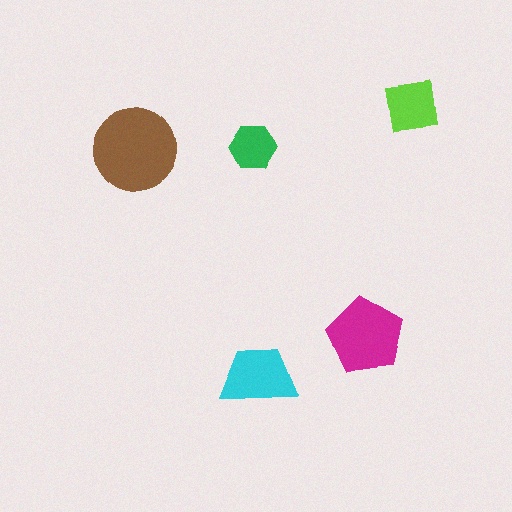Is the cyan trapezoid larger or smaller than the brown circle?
Smaller.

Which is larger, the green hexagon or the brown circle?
The brown circle.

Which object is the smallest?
The green hexagon.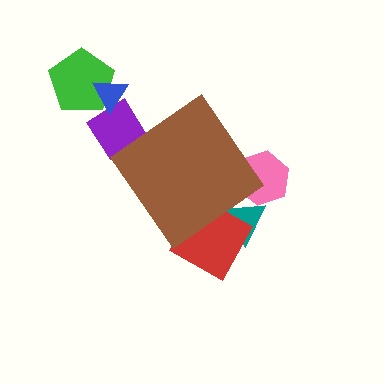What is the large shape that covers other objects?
A brown diamond.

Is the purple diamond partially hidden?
Yes, the purple diamond is partially hidden behind the brown diamond.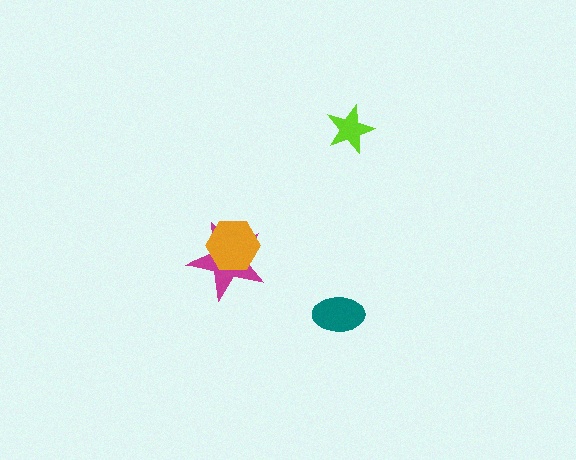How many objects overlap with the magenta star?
1 object overlaps with the magenta star.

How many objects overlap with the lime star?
0 objects overlap with the lime star.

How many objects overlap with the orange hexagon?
1 object overlaps with the orange hexagon.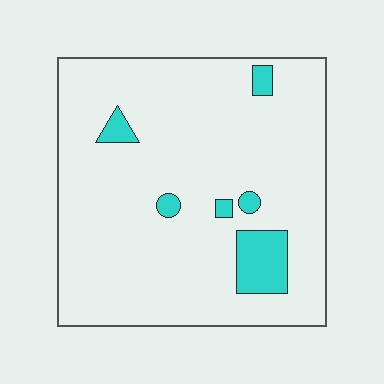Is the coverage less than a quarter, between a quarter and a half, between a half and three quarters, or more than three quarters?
Less than a quarter.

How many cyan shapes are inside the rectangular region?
6.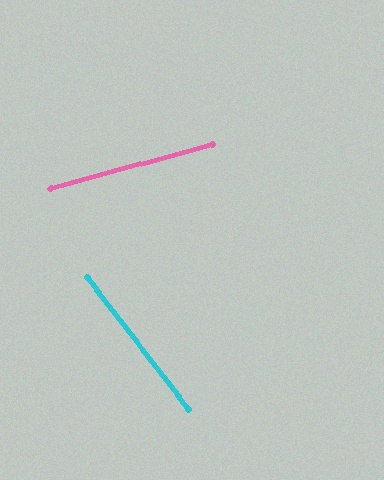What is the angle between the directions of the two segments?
Approximately 68 degrees.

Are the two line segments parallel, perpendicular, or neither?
Neither parallel nor perpendicular — they differ by about 68°.